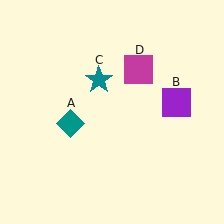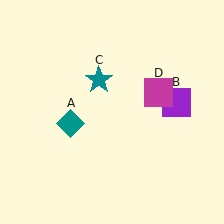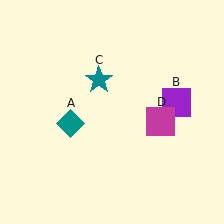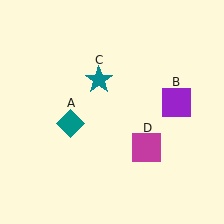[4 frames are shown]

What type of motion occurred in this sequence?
The magenta square (object D) rotated clockwise around the center of the scene.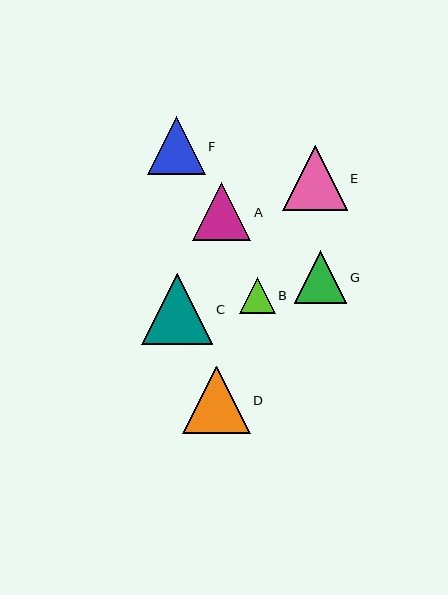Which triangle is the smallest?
Triangle B is the smallest with a size of approximately 36 pixels.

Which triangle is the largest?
Triangle C is the largest with a size of approximately 71 pixels.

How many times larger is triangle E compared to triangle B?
Triangle E is approximately 1.8 times the size of triangle B.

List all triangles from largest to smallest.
From largest to smallest: C, D, E, A, F, G, B.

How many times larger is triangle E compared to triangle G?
Triangle E is approximately 1.2 times the size of triangle G.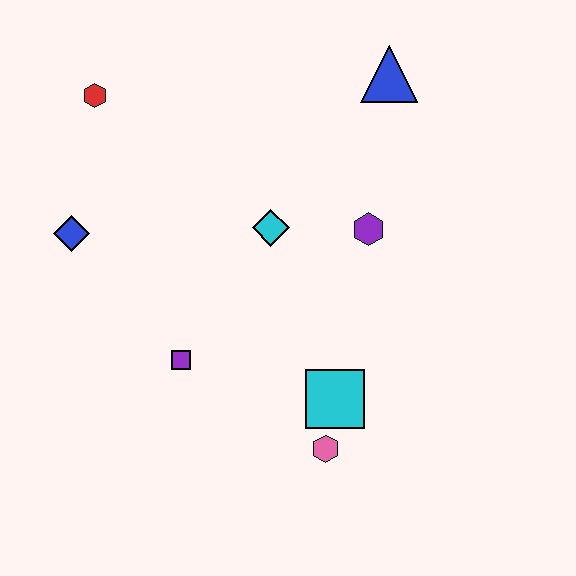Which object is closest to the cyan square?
The pink hexagon is closest to the cyan square.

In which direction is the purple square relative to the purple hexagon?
The purple square is to the left of the purple hexagon.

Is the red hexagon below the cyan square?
No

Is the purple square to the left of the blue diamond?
No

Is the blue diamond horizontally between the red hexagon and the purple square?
No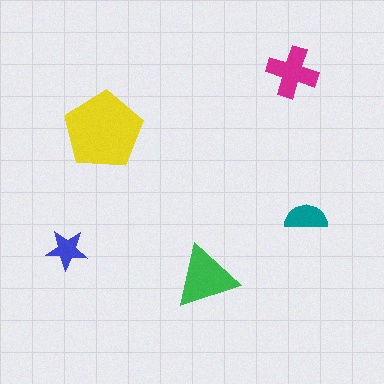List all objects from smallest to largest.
The blue star, the teal semicircle, the magenta cross, the green triangle, the yellow pentagon.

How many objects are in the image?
There are 5 objects in the image.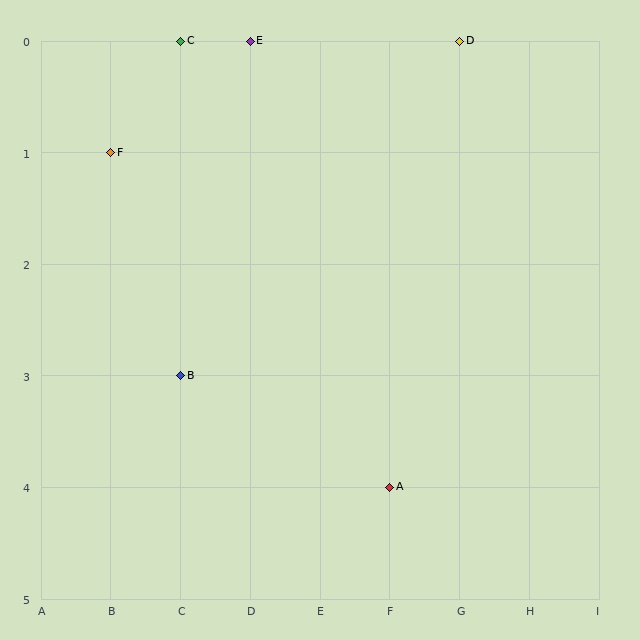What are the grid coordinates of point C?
Point C is at grid coordinates (C, 0).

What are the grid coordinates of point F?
Point F is at grid coordinates (B, 1).